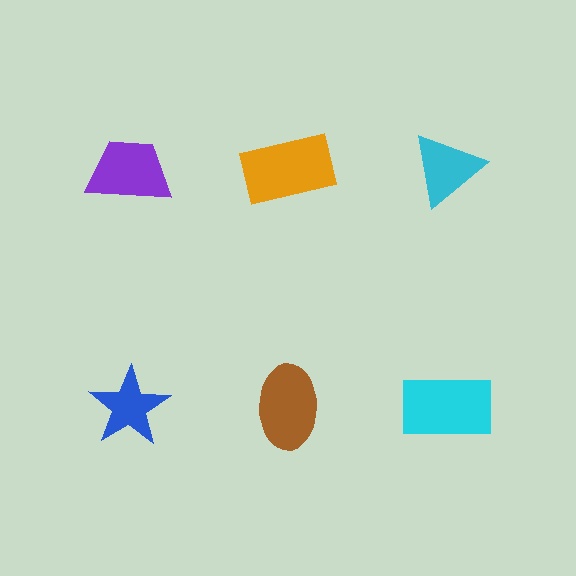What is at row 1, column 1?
A purple trapezoid.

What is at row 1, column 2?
An orange rectangle.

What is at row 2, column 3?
A cyan rectangle.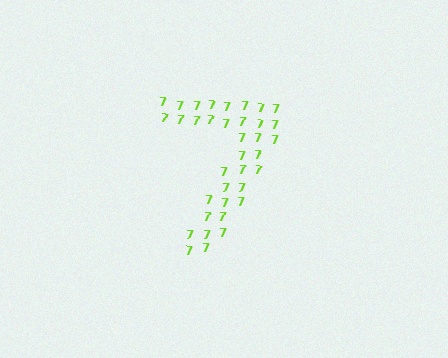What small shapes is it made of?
It is made of small digit 7's.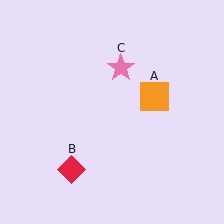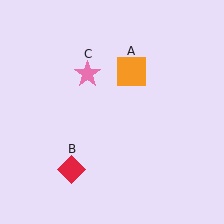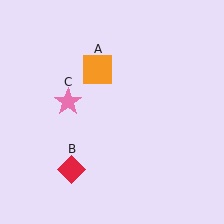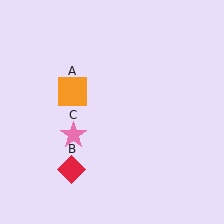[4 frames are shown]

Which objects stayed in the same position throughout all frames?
Red diamond (object B) remained stationary.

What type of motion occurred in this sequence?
The orange square (object A), pink star (object C) rotated counterclockwise around the center of the scene.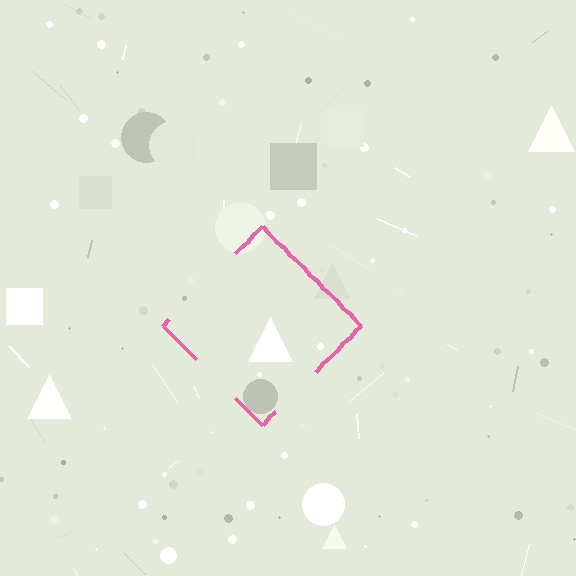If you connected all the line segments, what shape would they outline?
They would outline a diamond.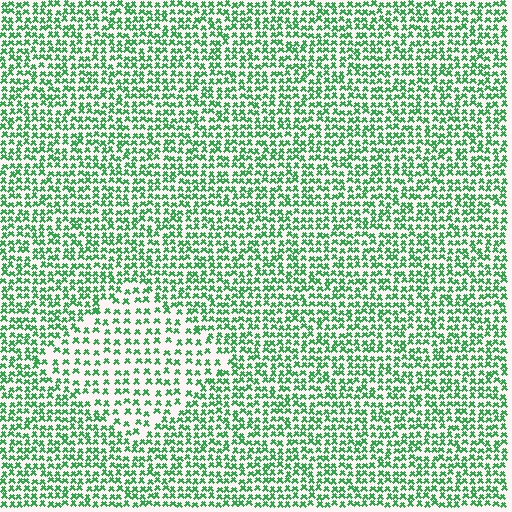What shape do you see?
I see a diamond.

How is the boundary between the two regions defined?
The boundary is defined by a change in element density (approximately 1.8x ratio). All elements are the same color, size, and shape.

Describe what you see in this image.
The image contains small green elements arranged at two different densities. A diamond-shaped region is visible where the elements are less densely packed than the surrounding area.